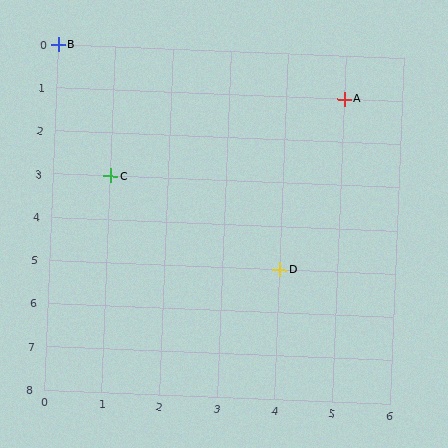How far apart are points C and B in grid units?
Points C and B are 1 column and 3 rows apart (about 3.2 grid units diagonally).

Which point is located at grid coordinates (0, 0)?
Point B is at (0, 0).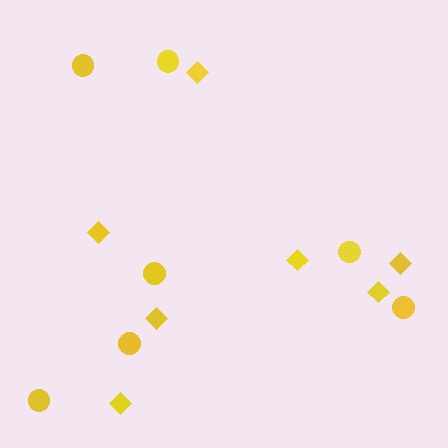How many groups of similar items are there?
There are 2 groups: one group of circles (7) and one group of diamonds (7).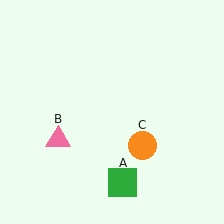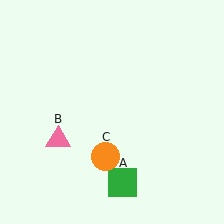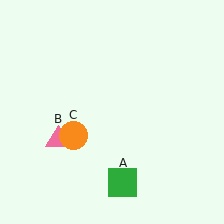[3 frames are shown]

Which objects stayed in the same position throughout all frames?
Green square (object A) and pink triangle (object B) remained stationary.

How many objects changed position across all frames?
1 object changed position: orange circle (object C).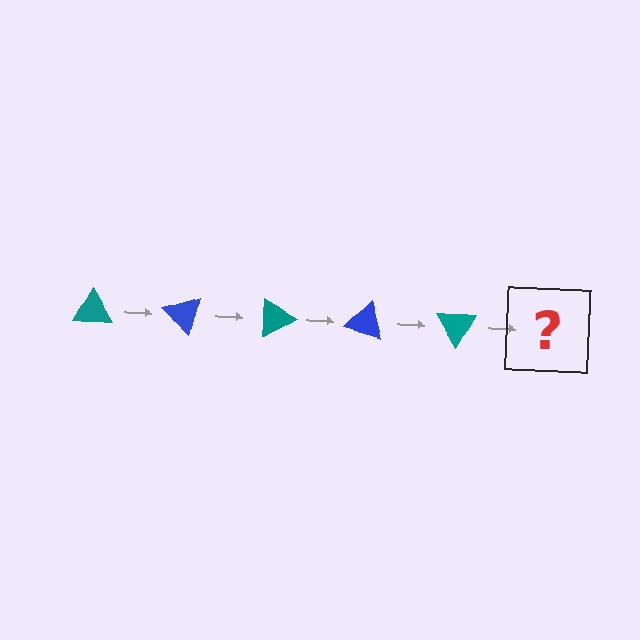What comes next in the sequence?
The next element should be a blue triangle, rotated 225 degrees from the start.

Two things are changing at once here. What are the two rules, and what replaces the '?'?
The two rules are that it rotates 45 degrees each step and the color cycles through teal and blue. The '?' should be a blue triangle, rotated 225 degrees from the start.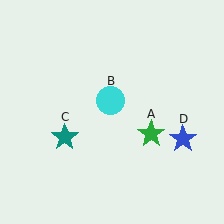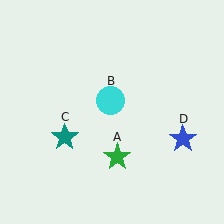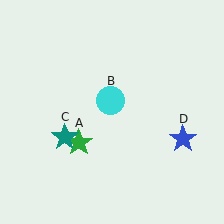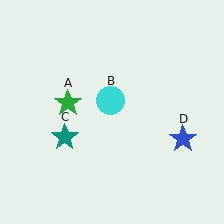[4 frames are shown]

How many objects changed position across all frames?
1 object changed position: green star (object A).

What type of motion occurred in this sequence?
The green star (object A) rotated clockwise around the center of the scene.